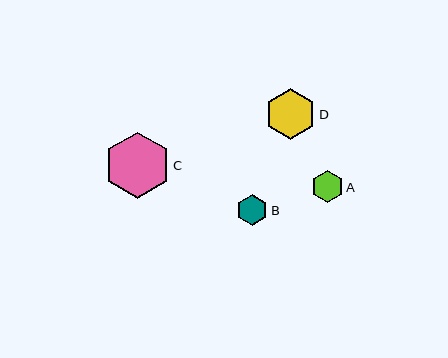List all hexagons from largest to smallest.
From largest to smallest: C, D, A, B.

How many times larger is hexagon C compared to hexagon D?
Hexagon C is approximately 1.3 times the size of hexagon D.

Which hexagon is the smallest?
Hexagon B is the smallest with a size of approximately 31 pixels.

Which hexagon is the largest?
Hexagon C is the largest with a size of approximately 66 pixels.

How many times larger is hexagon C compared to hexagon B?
Hexagon C is approximately 2.1 times the size of hexagon B.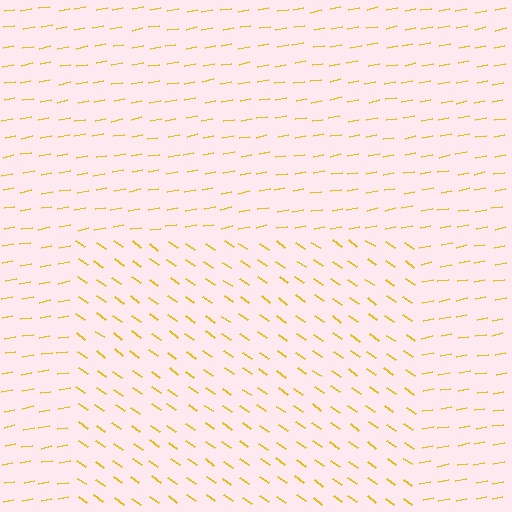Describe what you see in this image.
The image is filled with small yellow line segments. A rectangle region in the image has lines oriented differently from the surrounding lines, creating a visible texture boundary.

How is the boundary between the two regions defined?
The boundary is defined purely by a change in line orientation (approximately 45 degrees difference). All lines are the same color and thickness.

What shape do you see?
I see a rectangle.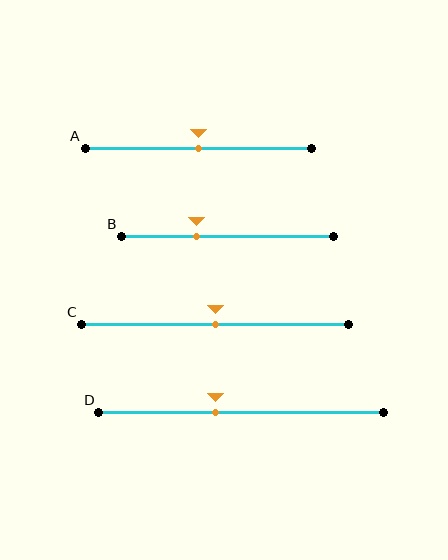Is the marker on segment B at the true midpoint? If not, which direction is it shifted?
No, the marker on segment B is shifted to the left by about 15% of the segment length.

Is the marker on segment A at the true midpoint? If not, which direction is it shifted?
Yes, the marker on segment A is at the true midpoint.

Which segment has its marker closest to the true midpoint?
Segment A has its marker closest to the true midpoint.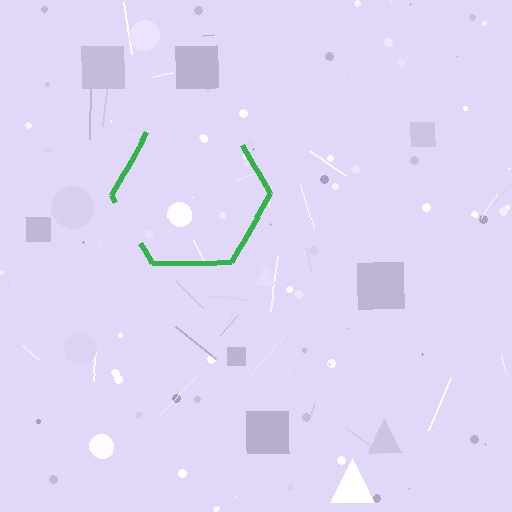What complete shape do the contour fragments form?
The contour fragments form a hexagon.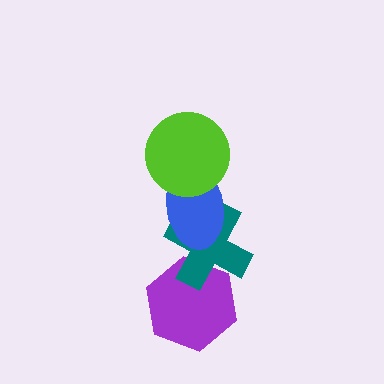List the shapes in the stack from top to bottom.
From top to bottom: the lime circle, the blue ellipse, the teal cross, the purple hexagon.